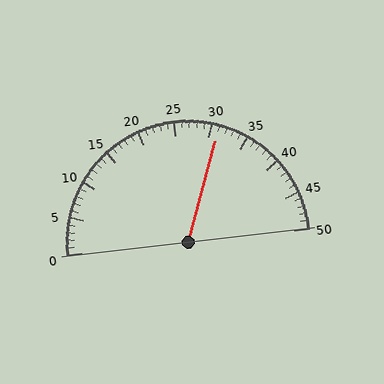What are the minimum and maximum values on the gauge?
The gauge ranges from 0 to 50.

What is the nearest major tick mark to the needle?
The nearest major tick mark is 30.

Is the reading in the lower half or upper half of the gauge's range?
The reading is in the upper half of the range (0 to 50).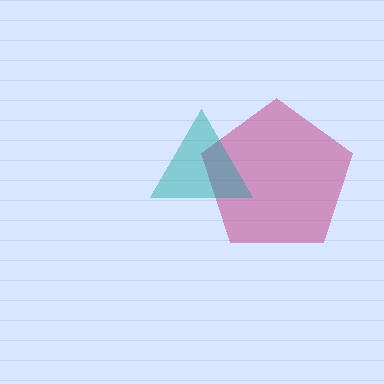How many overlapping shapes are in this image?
There are 2 overlapping shapes in the image.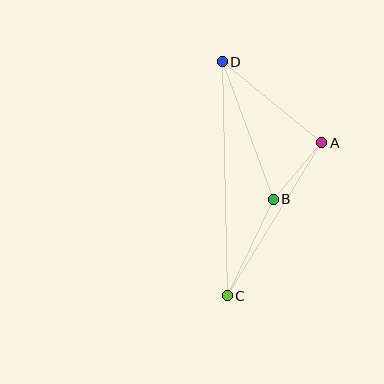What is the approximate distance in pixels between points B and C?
The distance between B and C is approximately 107 pixels.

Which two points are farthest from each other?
Points C and D are farthest from each other.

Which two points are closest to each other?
Points A and B are closest to each other.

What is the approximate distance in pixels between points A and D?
The distance between A and D is approximately 128 pixels.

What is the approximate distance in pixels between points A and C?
The distance between A and C is approximately 180 pixels.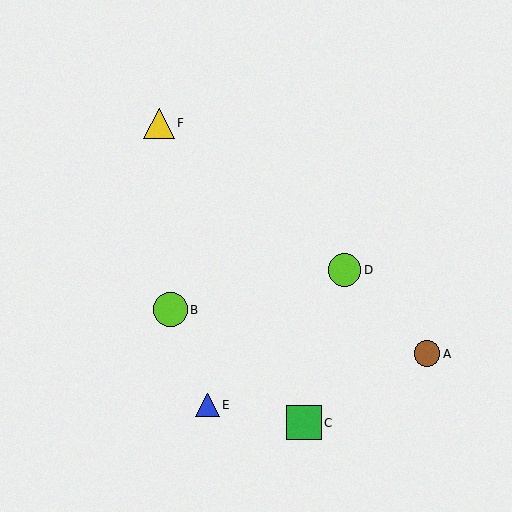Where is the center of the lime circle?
The center of the lime circle is at (170, 310).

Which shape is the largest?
The green square (labeled C) is the largest.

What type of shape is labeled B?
Shape B is a lime circle.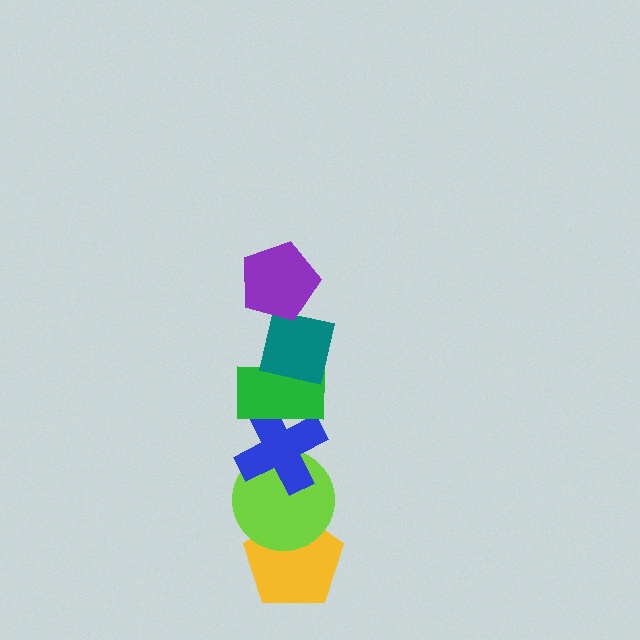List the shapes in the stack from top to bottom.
From top to bottom: the purple pentagon, the teal square, the green rectangle, the blue cross, the lime circle, the yellow pentagon.